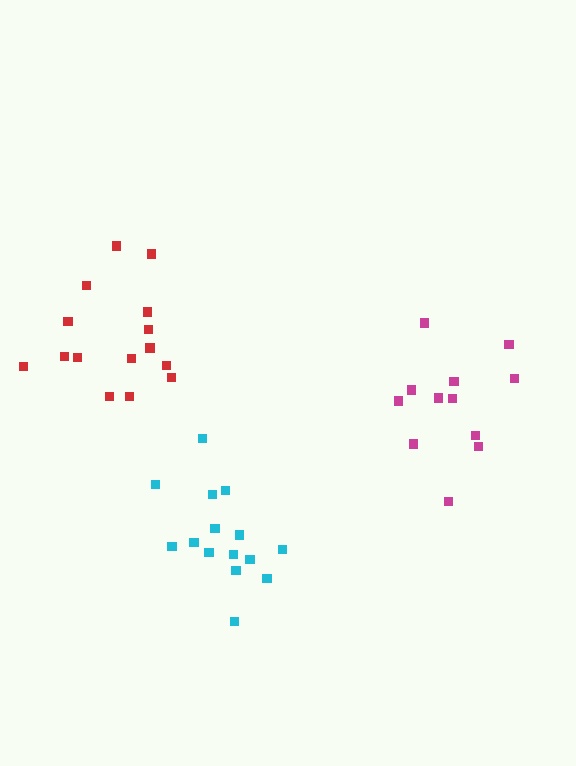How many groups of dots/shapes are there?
There are 3 groups.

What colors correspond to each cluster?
The clusters are colored: cyan, magenta, red.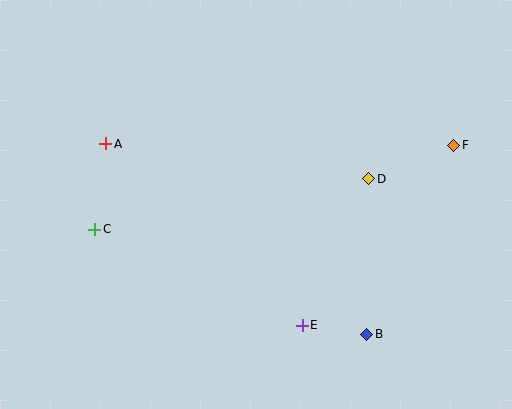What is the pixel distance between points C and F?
The distance between C and F is 369 pixels.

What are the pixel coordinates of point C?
Point C is at (95, 229).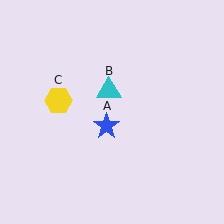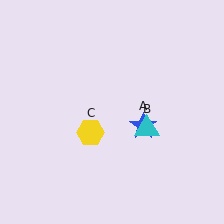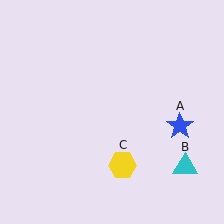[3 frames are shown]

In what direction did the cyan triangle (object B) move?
The cyan triangle (object B) moved down and to the right.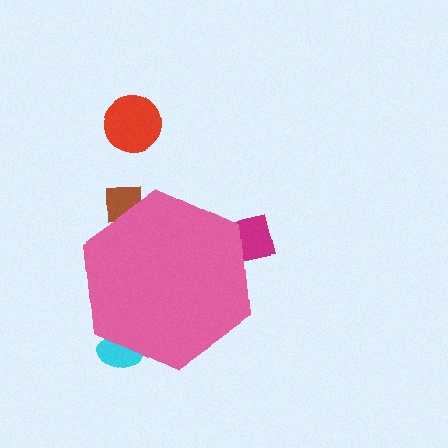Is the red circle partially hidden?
No, the red circle is fully visible.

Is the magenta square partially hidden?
Yes, the magenta square is partially hidden behind the pink hexagon.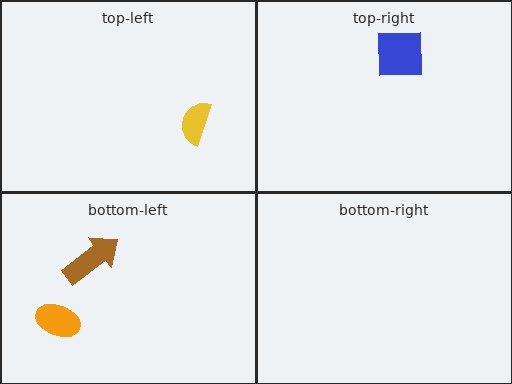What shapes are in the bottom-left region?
The orange ellipse, the brown arrow.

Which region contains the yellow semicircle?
The top-left region.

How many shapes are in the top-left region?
1.